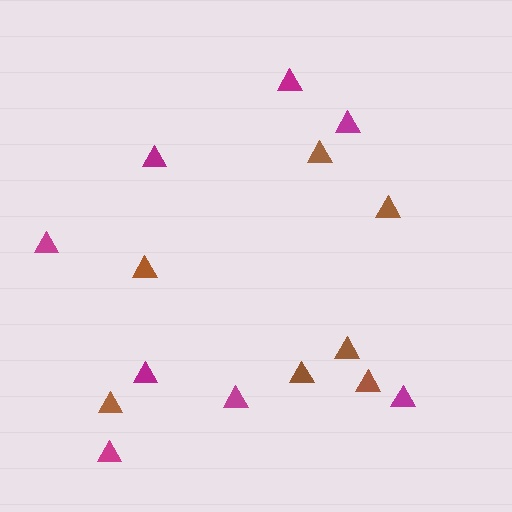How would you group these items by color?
There are 2 groups: one group of brown triangles (7) and one group of magenta triangles (8).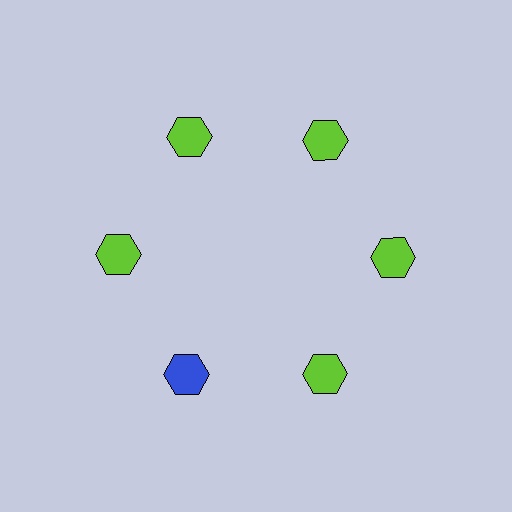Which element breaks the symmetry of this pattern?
The blue hexagon at roughly the 7 o'clock position breaks the symmetry. All other shapes are lime hexagons.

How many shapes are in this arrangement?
There are 6 shapes arranged in a ring pattern.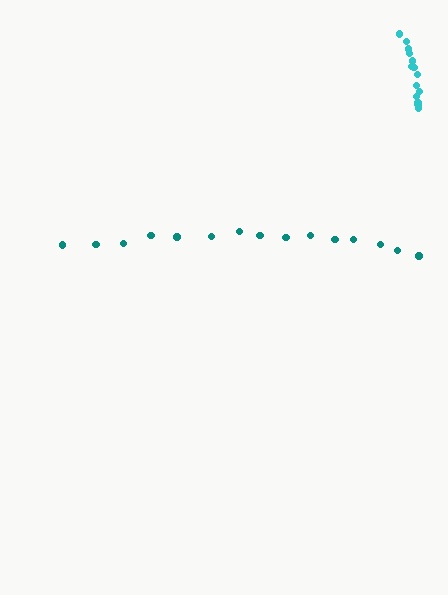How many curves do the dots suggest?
There are 2 distinct paths.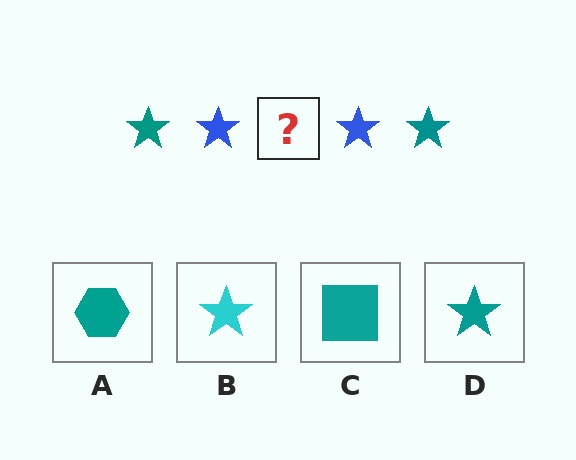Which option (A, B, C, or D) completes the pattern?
D.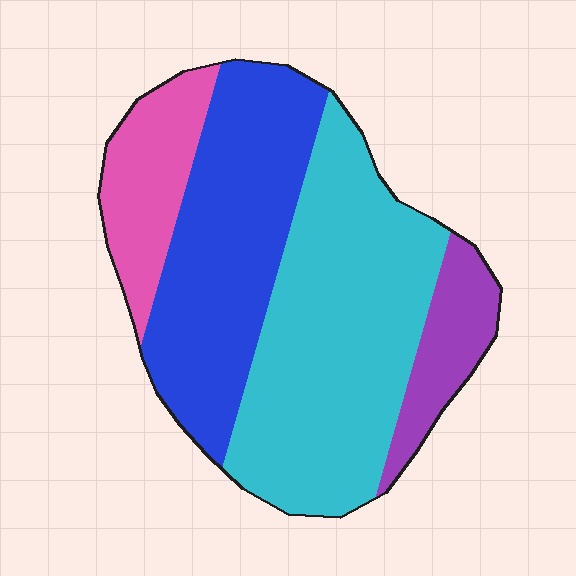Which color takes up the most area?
Cyan, at roughly 45%.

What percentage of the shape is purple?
Purple takes up less than a quarter of the shape.